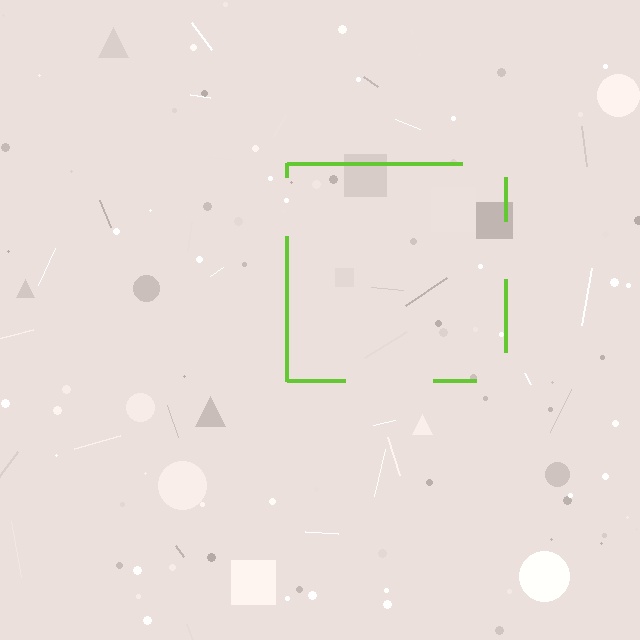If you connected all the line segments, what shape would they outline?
They would outline a square.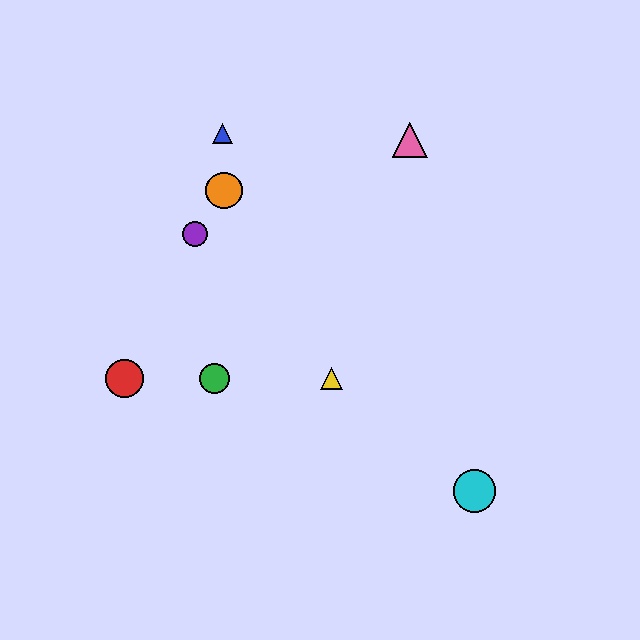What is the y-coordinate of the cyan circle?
The cyan circle is at y≈491.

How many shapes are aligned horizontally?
3 shapes (the red circle, the green circle, the yellow triangle) are aligned horizontally.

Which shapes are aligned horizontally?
The red circle, the green circle, the yellow triangle are aligned horizontally.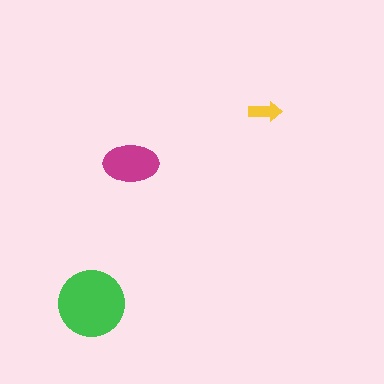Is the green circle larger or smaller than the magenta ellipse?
Larger.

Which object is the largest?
The green circle.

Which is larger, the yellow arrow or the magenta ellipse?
The magenta ellipse.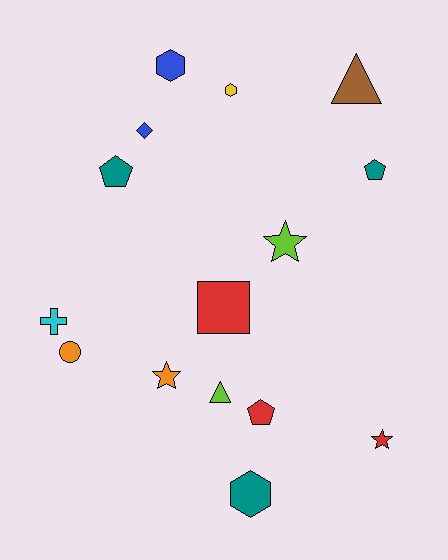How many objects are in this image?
There are 15 objects.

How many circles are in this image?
There is 1 circle.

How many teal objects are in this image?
There are 3 teal objects.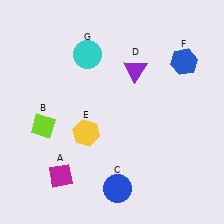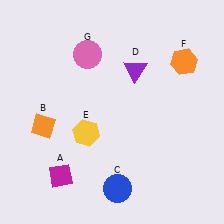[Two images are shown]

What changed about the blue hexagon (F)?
In Image 1, F is blue. In Image 2, it changed to orange.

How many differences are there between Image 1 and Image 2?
There are 3 differences between the two images.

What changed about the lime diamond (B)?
In Image 1, B is lime. In Image 2, it changed to orange.